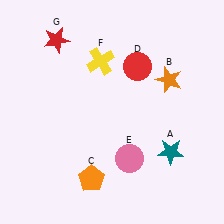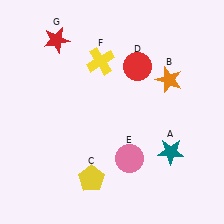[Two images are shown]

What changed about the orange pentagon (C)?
In Image 1, C is orange. In Image 2, it changed to yellow.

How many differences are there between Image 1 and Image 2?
There is 1 difference between the two images.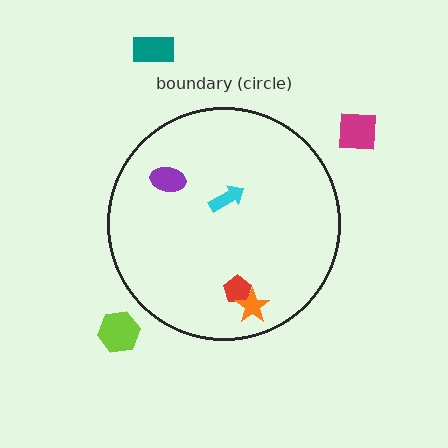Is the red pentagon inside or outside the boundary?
Inside.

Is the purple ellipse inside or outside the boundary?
Inside.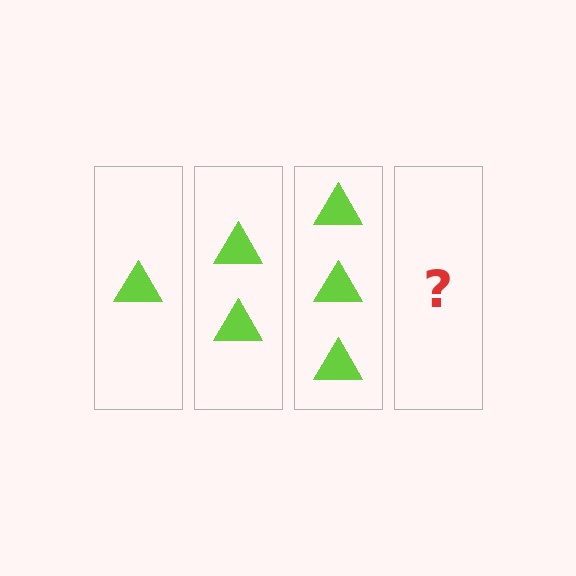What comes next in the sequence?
The next element should be 4 triangles.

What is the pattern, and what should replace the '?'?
The pattern is that each step adds one more triangle. The '?' should be 4 triangles.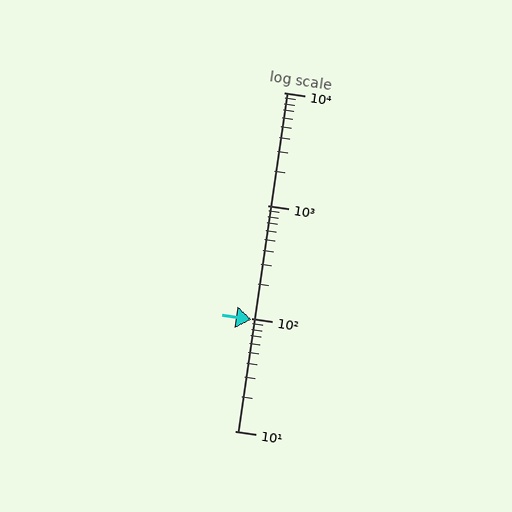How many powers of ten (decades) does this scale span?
The scale spans 3 decades, from 10 to 10000.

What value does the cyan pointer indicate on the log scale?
The pointer indicates approximately 98.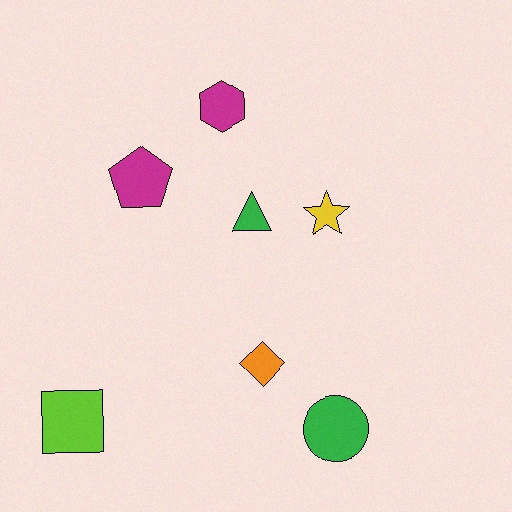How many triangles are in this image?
There is 1 triangle.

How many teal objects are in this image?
There are no teal objects.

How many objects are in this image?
There are 7 objects.